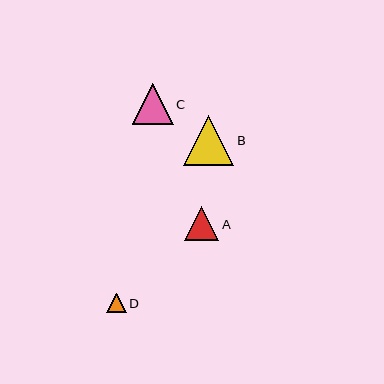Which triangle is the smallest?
Triangle D is the smallest with a size of approximately 20 pixels.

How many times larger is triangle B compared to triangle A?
Triangle B is approximately 1.5 times the size of triangle A.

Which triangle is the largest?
Triangle B is the largest with a size of approximately 51 pixels.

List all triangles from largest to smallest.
From largest to smallest: B, C, A, D.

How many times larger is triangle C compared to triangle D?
Triangle C is approximately 2.0 times the size of triangle D.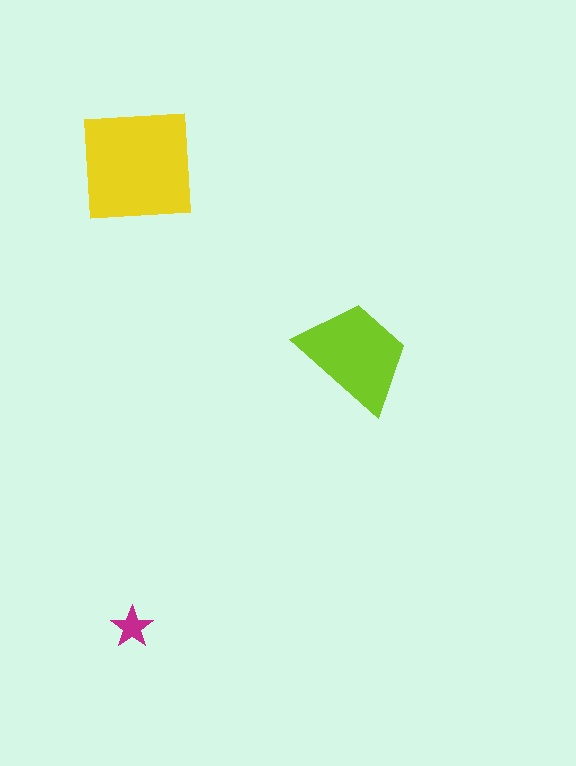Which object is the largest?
The yellow square.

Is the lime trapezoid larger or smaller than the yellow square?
Smaller.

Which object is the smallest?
The magenta star.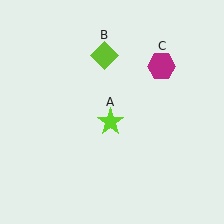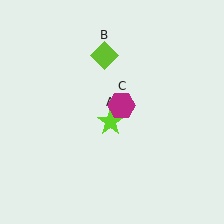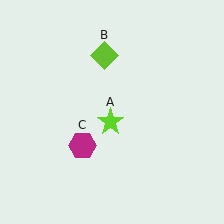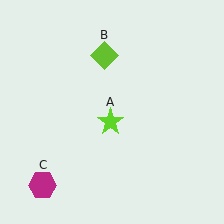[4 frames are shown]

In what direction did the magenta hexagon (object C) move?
The magenta hexagon (object C) moved down and to the left.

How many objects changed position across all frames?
1 object changed position: magenta hexagon (object C).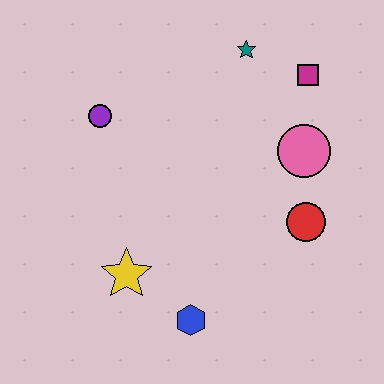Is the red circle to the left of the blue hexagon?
No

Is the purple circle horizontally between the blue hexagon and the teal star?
No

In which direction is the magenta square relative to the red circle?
The magenta square is above the red circle.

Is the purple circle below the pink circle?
No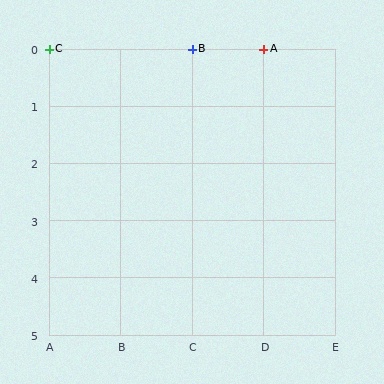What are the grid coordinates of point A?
Point A is at grid coordinates (D, 0).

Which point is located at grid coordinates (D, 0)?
Point A is at (D, 0).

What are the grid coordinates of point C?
Point C is at grid coordinates (A, 0).